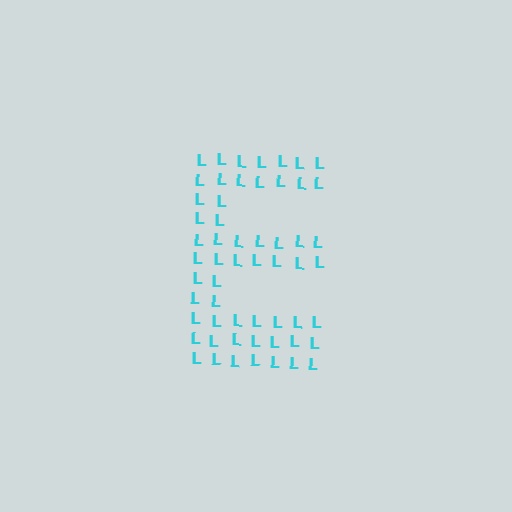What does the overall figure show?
The overall figure shows the letter E.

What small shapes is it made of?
It is made of small letter L's.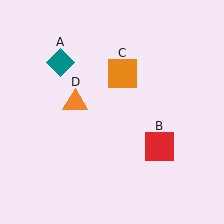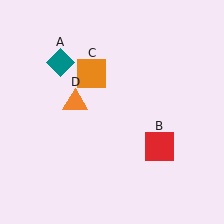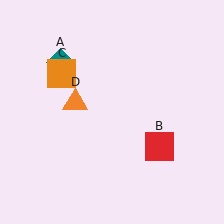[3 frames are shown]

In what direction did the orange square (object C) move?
The orange square (object C) moved left.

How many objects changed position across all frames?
1 object changed position: orange square (object C).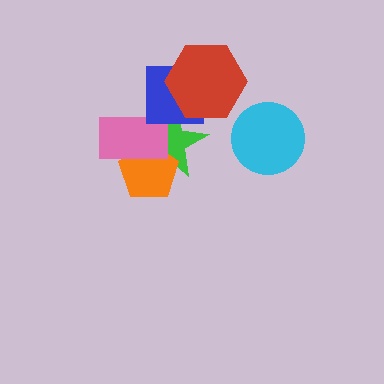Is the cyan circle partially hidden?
No, no other shape covers it.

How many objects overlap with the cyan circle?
0 objects overlap with the cyan circle.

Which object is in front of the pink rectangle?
The blue square is in front of the pink rectangle.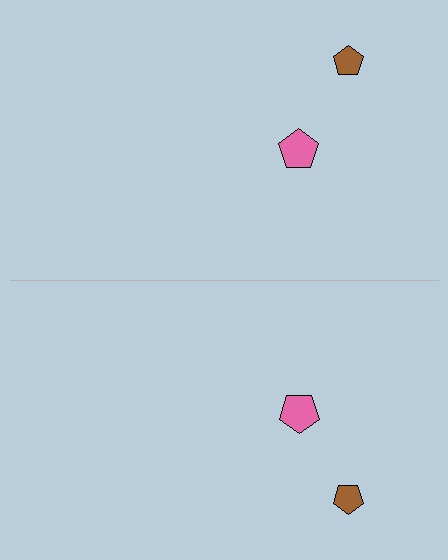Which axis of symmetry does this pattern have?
The pattern has a horizontal axis of symmetry running through the center of the image.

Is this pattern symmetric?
Yes, this pattern has bilateral (reflection) symmetry.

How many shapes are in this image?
There are 4 shapes in this image.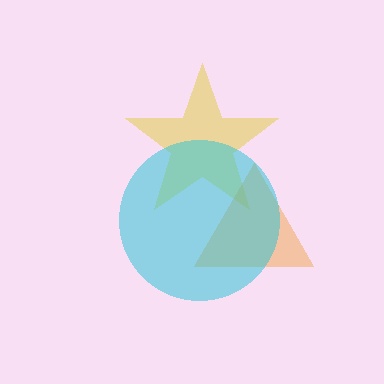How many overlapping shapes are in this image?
There are 3 overlapping shapes in the image.